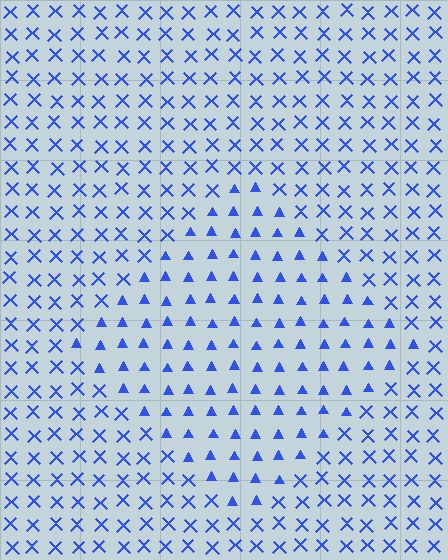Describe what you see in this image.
The image is filled with small blue elements arranged in a uniform grid. A diamond-shaped region contains triangles, while the surrounding area contains X marks. The boundary is defined purely by the change in element shape.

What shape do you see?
I see a diamond.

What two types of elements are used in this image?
The image uses triangles inside the diamond region and X marks outside it.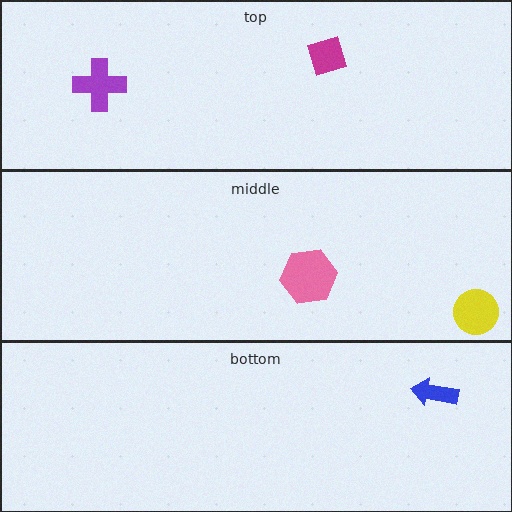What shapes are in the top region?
The magenta diamond, the purple cross.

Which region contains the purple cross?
The top region.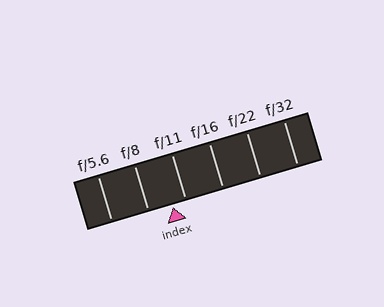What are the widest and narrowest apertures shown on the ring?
The widest aperture shown is f/5.6 and the narrowest is f/32.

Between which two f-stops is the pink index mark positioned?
The index mark is between f/8 and f/11.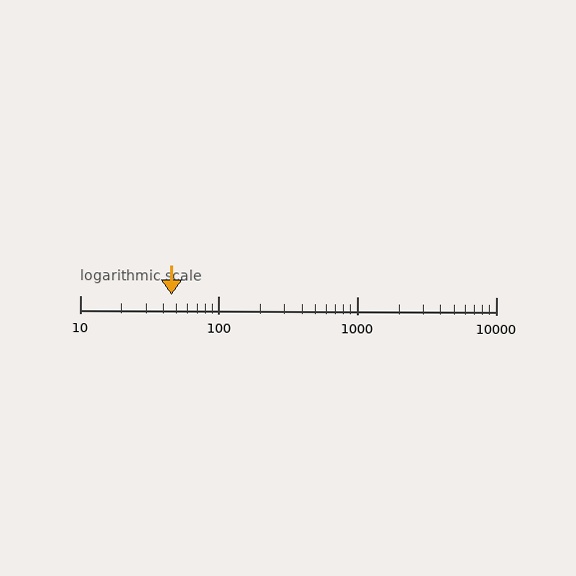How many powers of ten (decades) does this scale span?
The scale spans 3 decades, from 10 to 10000.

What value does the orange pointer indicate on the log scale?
The pointer indicates approximately 46.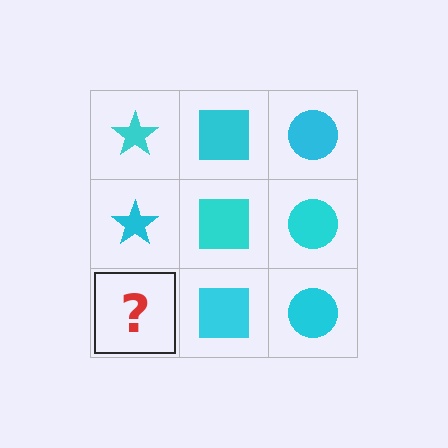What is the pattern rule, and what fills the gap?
The rule is that each column has a consistent shape. The gap should be filled with a cyan star.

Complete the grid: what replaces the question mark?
The question mark should be replaced with a cyan star.